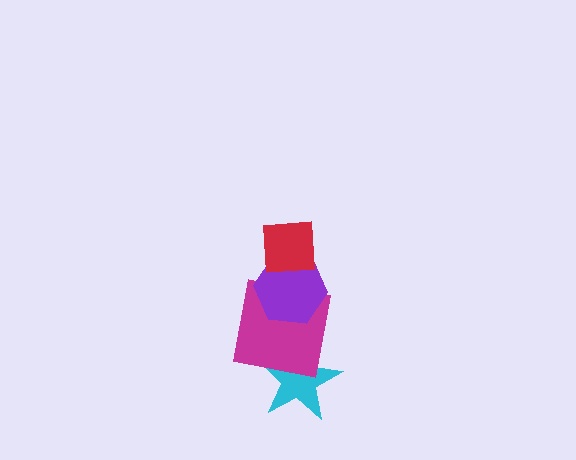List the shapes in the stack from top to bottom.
From top to bottom: the red square, the purple hexagon, the magenta square, the cyan star.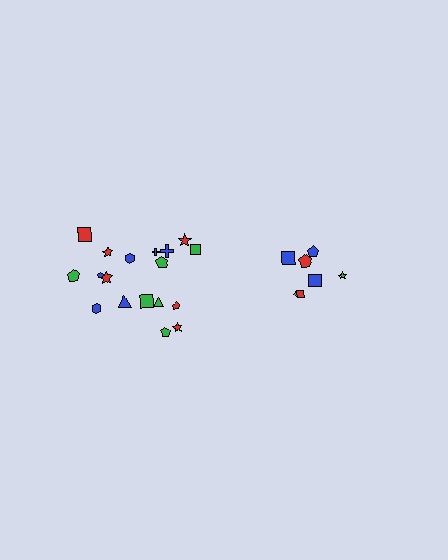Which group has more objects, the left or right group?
The left group.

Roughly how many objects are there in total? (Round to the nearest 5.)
Roughly 25 objects in total.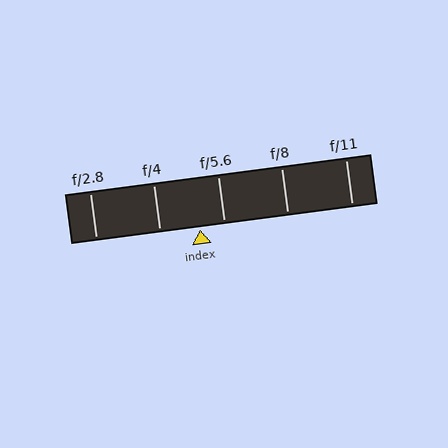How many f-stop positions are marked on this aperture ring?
There are 5 f-stop positions marked.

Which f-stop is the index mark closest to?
The index mark is closest to f/5.6.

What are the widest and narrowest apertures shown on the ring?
The widest aperture shown is f/2.8 and the narrowest is f/11.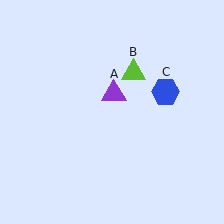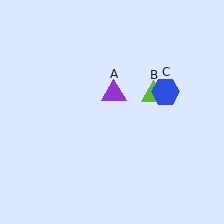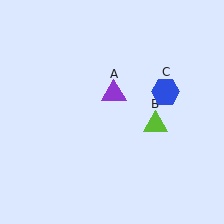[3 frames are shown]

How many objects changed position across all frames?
1 object changed position: lime triangle (object B).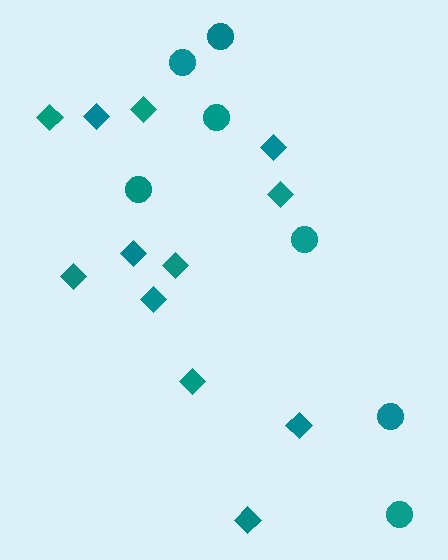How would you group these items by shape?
There are 2 groups: one group of diamonds (12) and one group of circles (7).